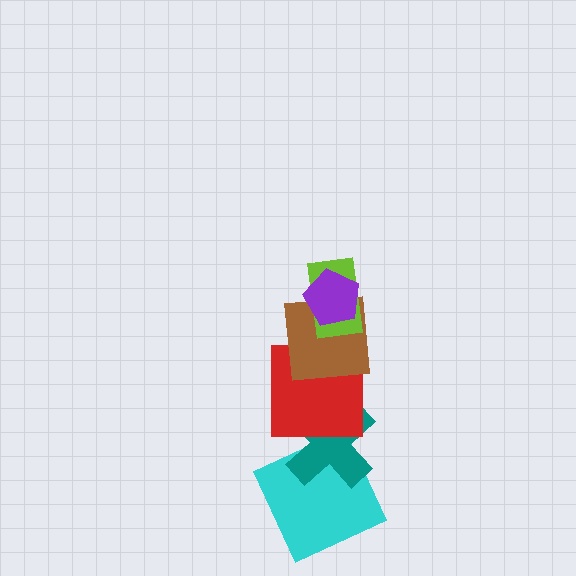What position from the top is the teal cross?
The teal cross is 5th from the top.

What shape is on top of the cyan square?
The teal cross is on top of the cyan square.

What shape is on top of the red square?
The brown square is on top of the red square.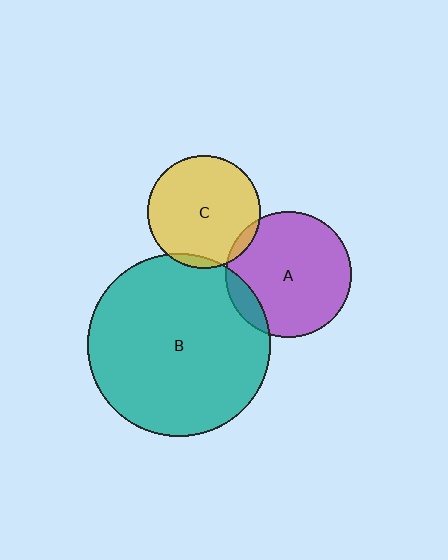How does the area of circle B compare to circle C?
Approximately 2.6 times.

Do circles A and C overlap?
Yes.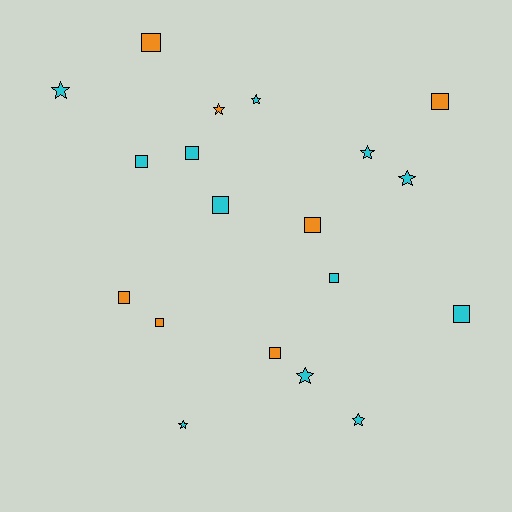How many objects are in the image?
There are 19 objects.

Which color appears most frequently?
Cyan, with 12 objects.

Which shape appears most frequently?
Square, with 11 objects.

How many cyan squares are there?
There are 5 cyan squares.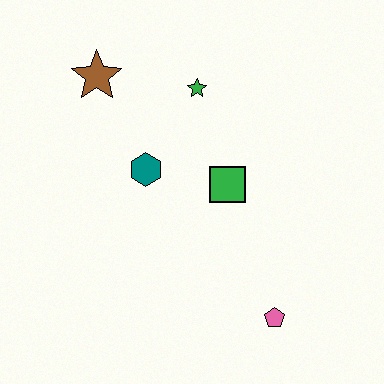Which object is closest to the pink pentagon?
The green square is closest to the pink pentagon.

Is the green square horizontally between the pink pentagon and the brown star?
Yes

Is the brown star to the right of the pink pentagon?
No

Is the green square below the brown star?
Yes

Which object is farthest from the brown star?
The pink pentagon is farthest from the brown star.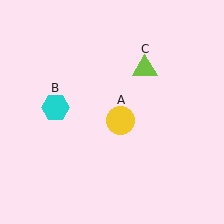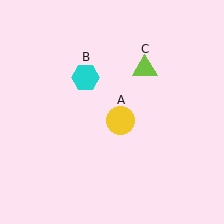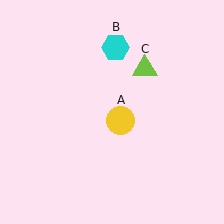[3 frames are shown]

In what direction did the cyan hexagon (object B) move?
The cyan hexagon (object B) moved up and to the right.